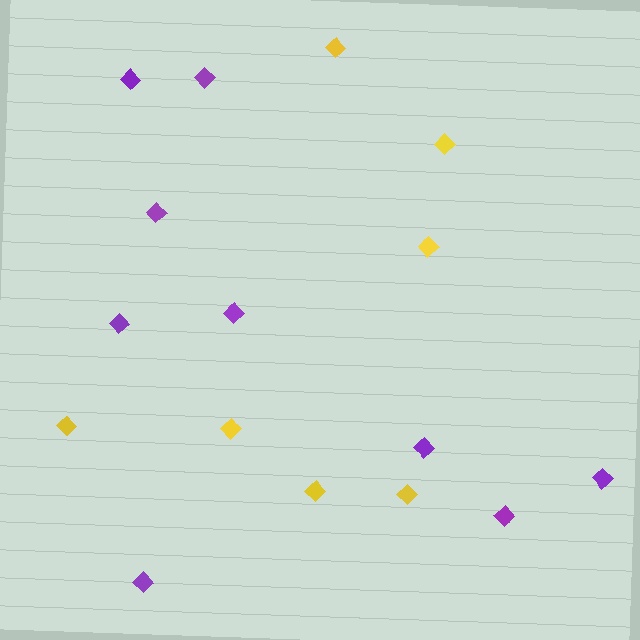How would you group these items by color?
There are 2 groups: one group of yellow diamonds (7) and one group of purple diamonds (9).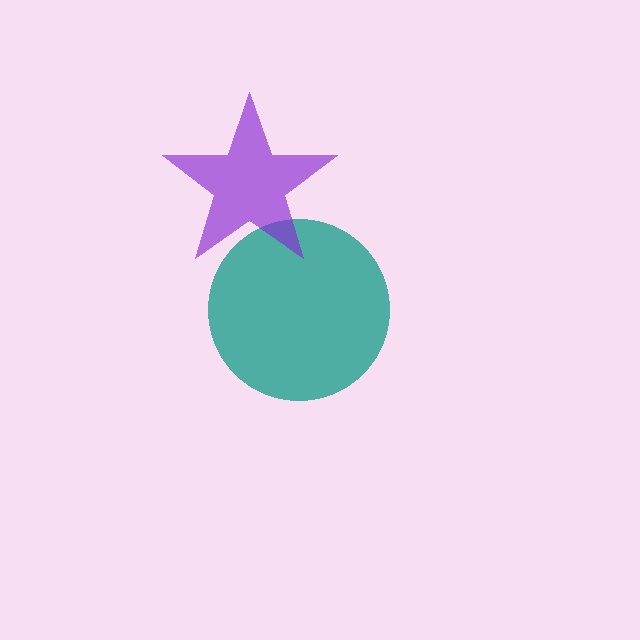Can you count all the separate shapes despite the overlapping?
Yes, there are 2 separate shapes.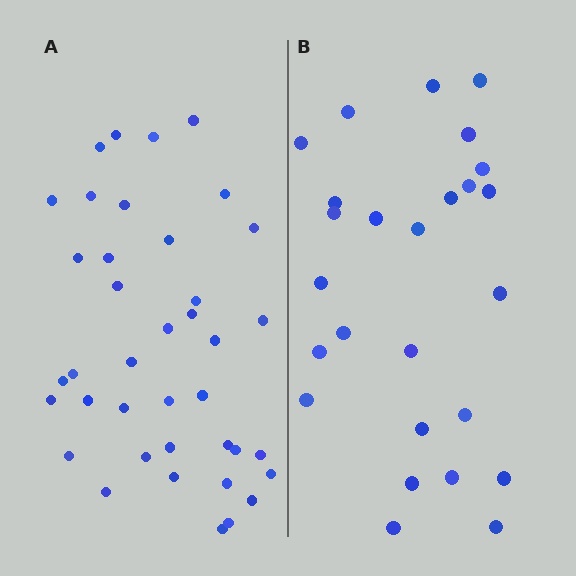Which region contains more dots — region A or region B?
Region A (the left region) has more dots.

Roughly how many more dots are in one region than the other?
Region A has approximately 15 more dots than region B.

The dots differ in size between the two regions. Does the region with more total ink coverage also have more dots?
No. Region B has more total ink coverage because its dots are larger, but region A actually contains more individual dots. Total area can be misleading — the number of items is what matters here.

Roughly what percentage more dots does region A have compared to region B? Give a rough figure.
About 50% more.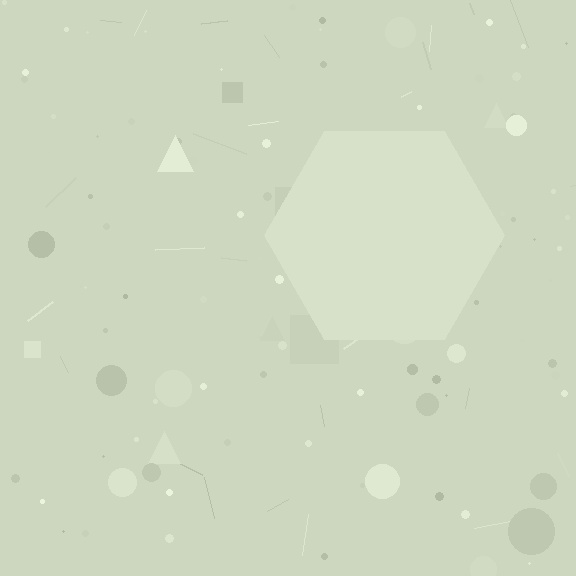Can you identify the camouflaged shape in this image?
The camouflaged shape is a hexagon.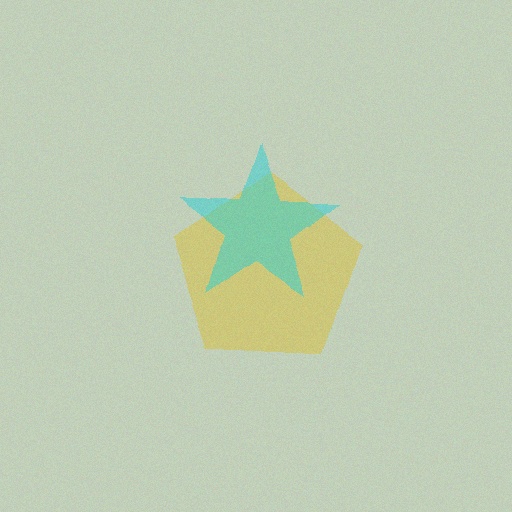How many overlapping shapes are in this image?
There are 2 overlapping shapes in the image.